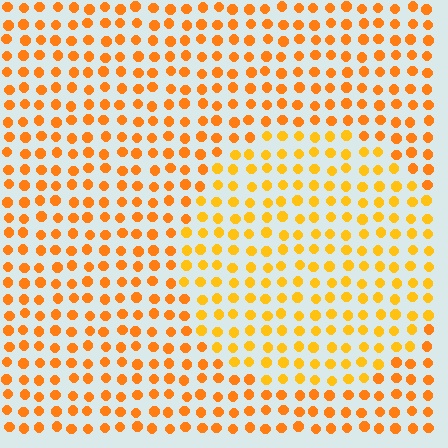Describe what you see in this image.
The image is filled with small orange elements in a uniform arrangement. A circle-shaped region is visible where the elements are tinted to a slightly different hue, forming a subtle color boundary.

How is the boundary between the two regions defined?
The boundary is defined purely by a slight shift in hue (about 17 degrees). Spacing, size, and orientation are identical on both sides.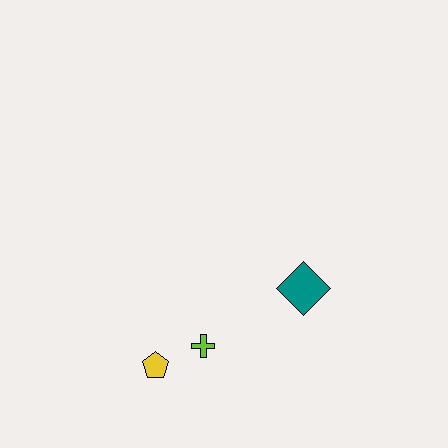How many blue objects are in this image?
There are no blue objects.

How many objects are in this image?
There are 3 objects.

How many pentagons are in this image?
There is 1 pentagon.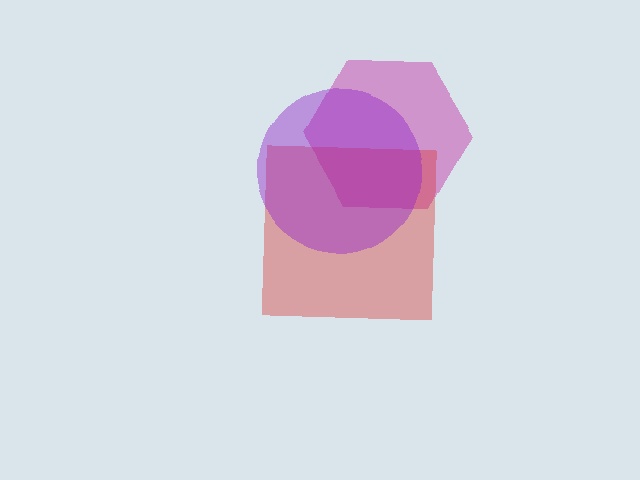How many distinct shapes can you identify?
There are 3 distinct shapes: a magenta hexagon, a red square, a purple circle.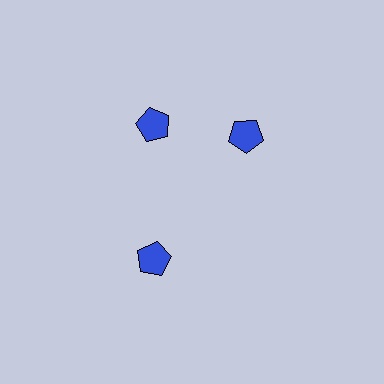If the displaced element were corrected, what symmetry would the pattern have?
It would have 3-fold rotational symmetry — the pattern would map onto itself every 120 degrees.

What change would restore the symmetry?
The symmetry would be restored by rotating it back into even spacing with its neighbors so that all 3 pentagons sit at equal angles and equal distance from the center.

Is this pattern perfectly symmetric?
No. The 3 blue pentagons are arranged in a ring, but one element near the 3 o'clock position is rotated out of alignment along the ring, breaking the 3-fold rotational symmetry.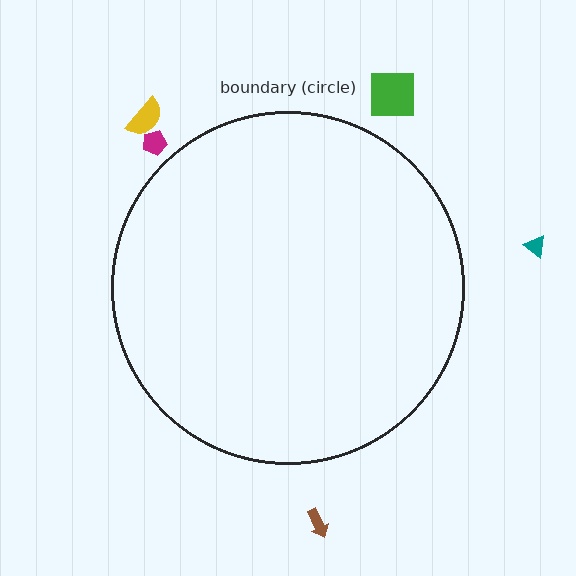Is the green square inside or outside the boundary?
Outside.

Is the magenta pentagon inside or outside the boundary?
Outside.